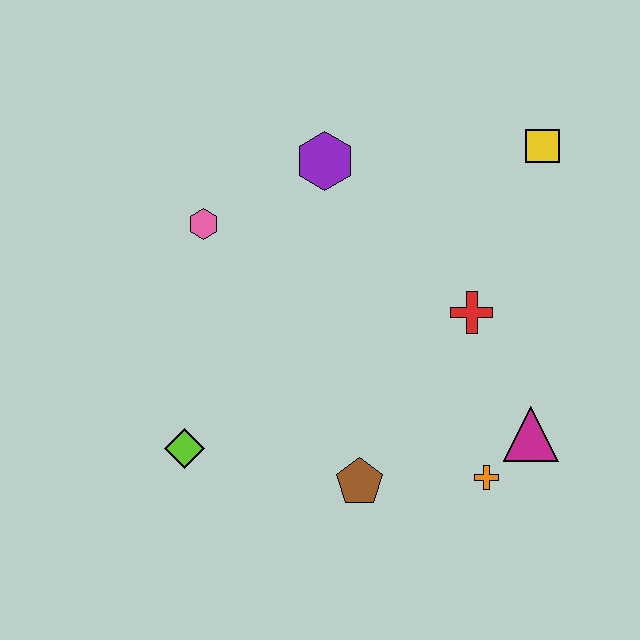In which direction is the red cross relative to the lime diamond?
The red cross is to the right of the lime diamond.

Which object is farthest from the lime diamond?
The yellow square is farthest from the lime diamond.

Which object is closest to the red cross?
The magenta triangle is closest to the red cross.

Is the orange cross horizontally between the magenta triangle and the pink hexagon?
Yes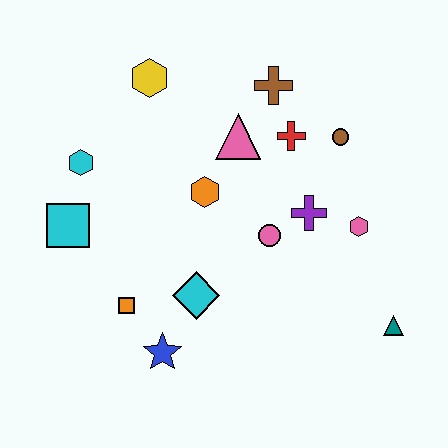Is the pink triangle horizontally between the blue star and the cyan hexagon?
No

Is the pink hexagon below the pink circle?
No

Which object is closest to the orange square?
The blue star is closest to the orange square.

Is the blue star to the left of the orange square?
No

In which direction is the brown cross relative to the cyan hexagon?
The brown cross is to the right of the cyan hexagon.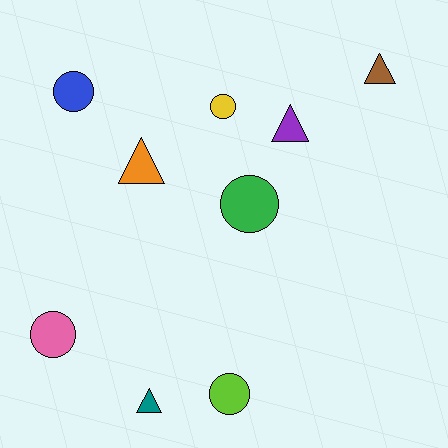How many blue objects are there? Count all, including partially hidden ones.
There is 1 blue object.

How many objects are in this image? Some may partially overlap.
There are 9 objects.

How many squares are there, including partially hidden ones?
There are no squares.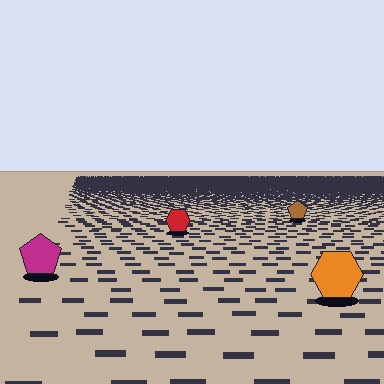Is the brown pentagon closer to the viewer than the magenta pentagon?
No. The magenta pentagon is closer — you can tell from the texture gradient: the ground texture is coarser near it.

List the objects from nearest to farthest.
From nearest to farthest: the orange hexagon, the magenta pentagon, the red hexagon, the brown pentagon.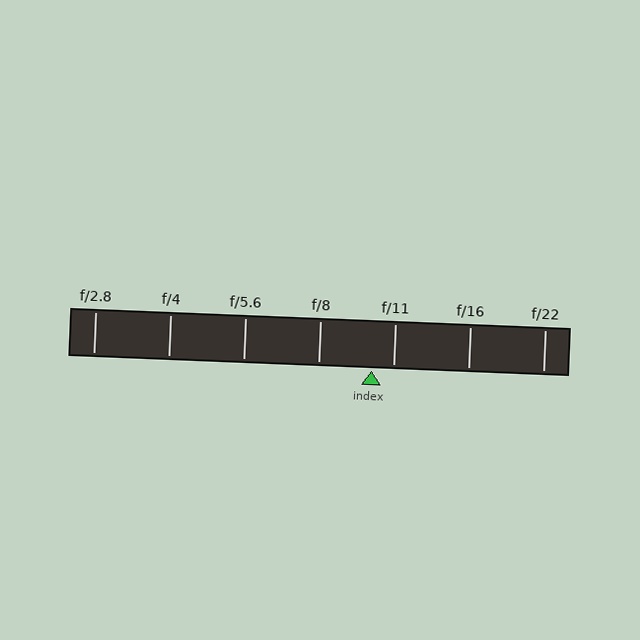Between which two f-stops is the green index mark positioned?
The index mark is between f/8 and f/11.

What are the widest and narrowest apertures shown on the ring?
The widest aperture shown is f/2.8 and the narrowest is f/22.